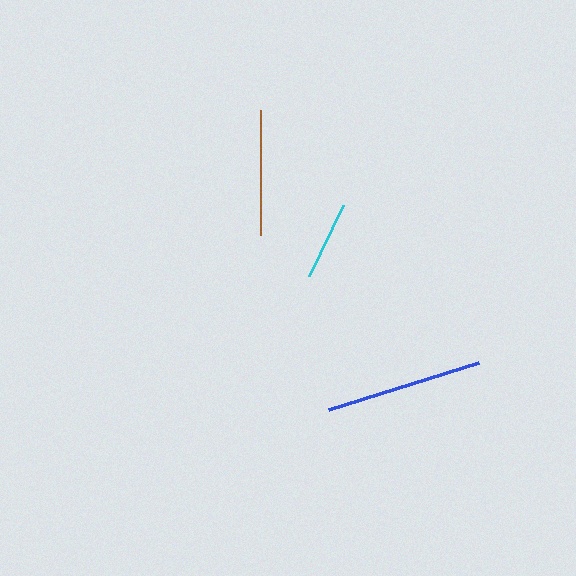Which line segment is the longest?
The blue line is the longest at approximately 157 pixels.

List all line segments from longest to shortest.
From longest to shortest: blue, brown, cyan.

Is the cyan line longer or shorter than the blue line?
The blue line is longer than the cyan line.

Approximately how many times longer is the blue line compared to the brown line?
The blue line is approximately 1.3 times the length of the brown line.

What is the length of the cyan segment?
The cyan segment is approximately 79 pixels long.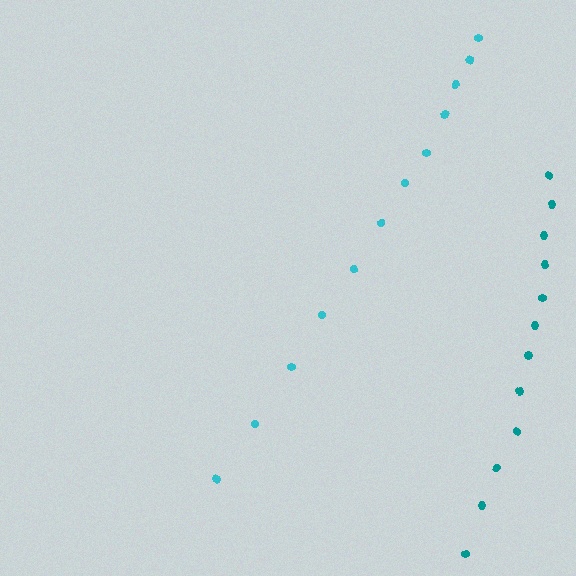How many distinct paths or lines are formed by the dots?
There are 2 distinct paths.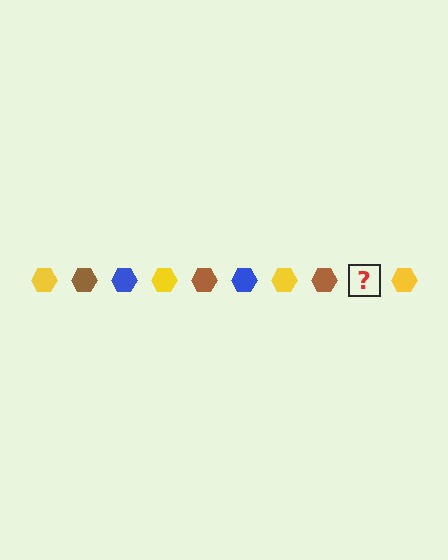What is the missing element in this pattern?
The missing element is a blue hexagon.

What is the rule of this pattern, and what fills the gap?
The rule is that the pattern cycles through yellow, brown, blue hexagons. The gap should be filled with a blue hexagon.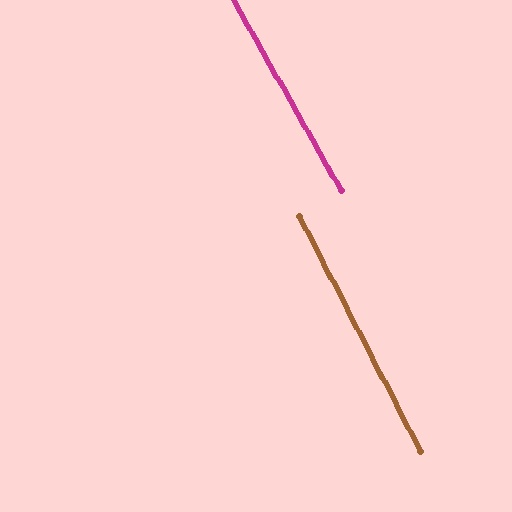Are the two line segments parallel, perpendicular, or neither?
Parallel — their directions differ by only 2.0°.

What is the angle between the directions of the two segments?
Approximately 2 degrees.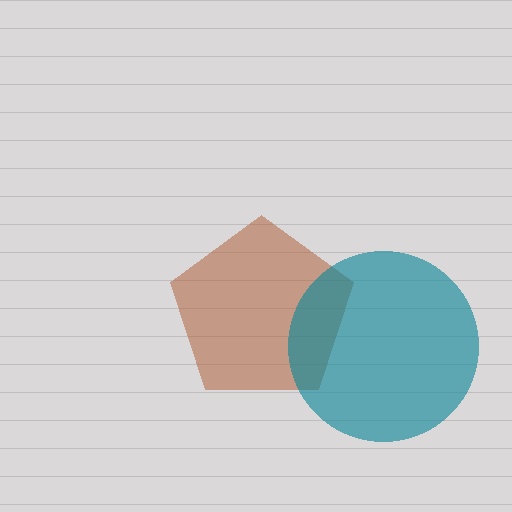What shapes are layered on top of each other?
The layered shapes are: a brown pentagon, a teal circle.